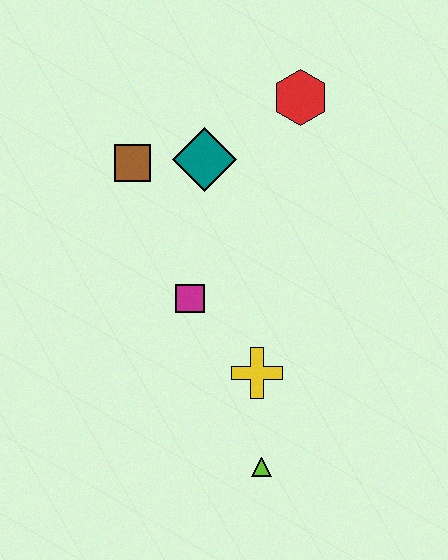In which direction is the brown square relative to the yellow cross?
The brown square is above the yellow cross.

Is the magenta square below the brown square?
Yes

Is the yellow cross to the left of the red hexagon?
Yes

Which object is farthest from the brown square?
The lime triangle is farthest from the brown square.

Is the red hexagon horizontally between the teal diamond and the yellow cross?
No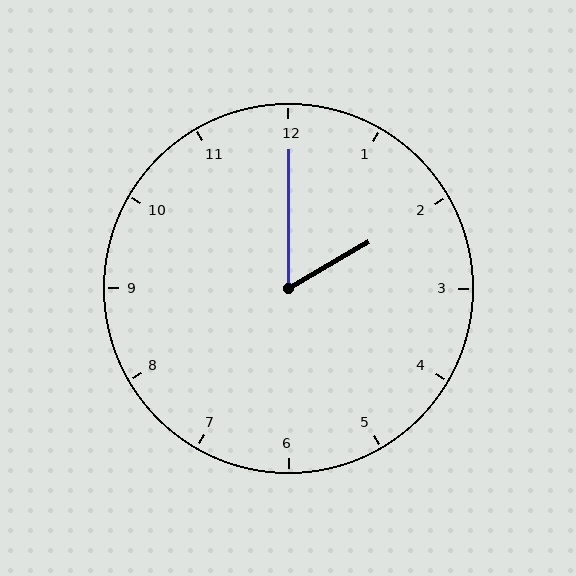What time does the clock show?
2:00.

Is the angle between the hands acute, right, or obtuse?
It is acute.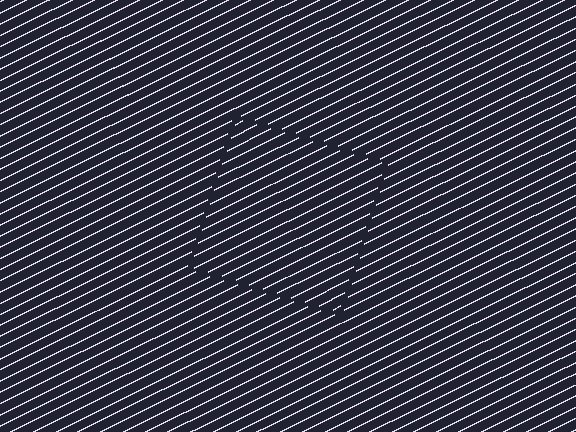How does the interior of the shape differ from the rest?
The interior of the shape contains the same grating, shifted by half a period — the contour is defined by the phase discontinuity where line-ends from the inner and outer gratings abut.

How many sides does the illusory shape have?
4 sides — the line-ends trace a square.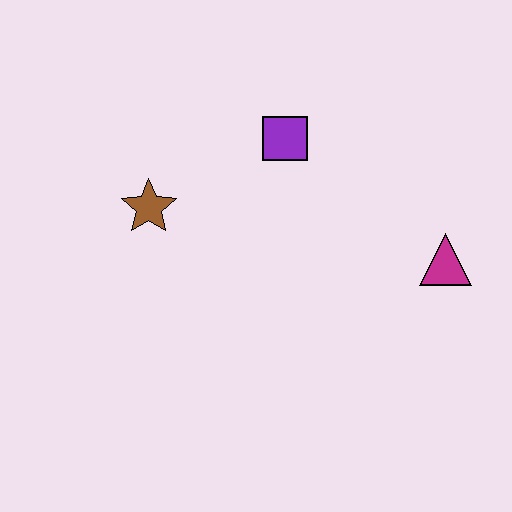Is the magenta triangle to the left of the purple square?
No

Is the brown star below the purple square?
Yes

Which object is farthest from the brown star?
The magenta triangle is farthest from the brown star.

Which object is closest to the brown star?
The purple square is closest to the brown star.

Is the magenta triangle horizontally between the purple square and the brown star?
No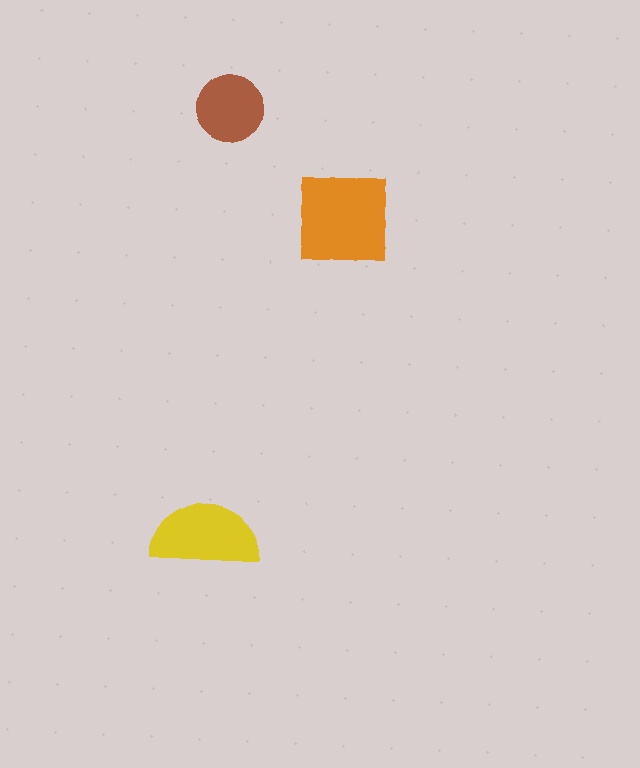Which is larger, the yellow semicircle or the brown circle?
The yellow semicircle.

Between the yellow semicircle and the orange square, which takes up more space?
The orange square.